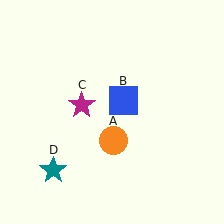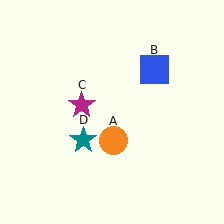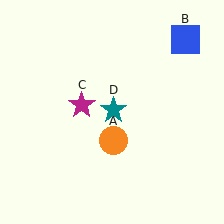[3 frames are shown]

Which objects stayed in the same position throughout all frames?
Orange circle (object A) and magenta star (object C) remained stationary.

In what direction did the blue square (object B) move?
The blue square (object B) moved up and to the right.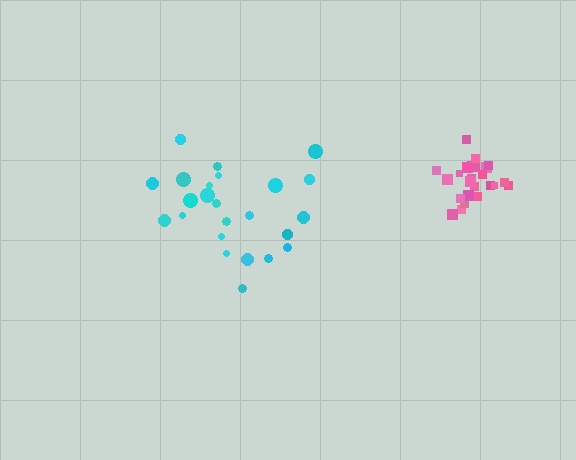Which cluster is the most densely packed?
Pink.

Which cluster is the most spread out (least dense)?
Cyan.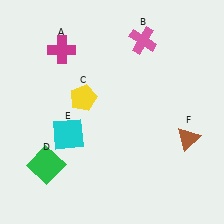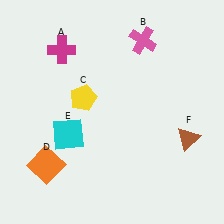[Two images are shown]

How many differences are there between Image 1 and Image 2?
There is 1 difference between the two images.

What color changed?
The square (D) changed from green in Image 1 to orange in Image 2.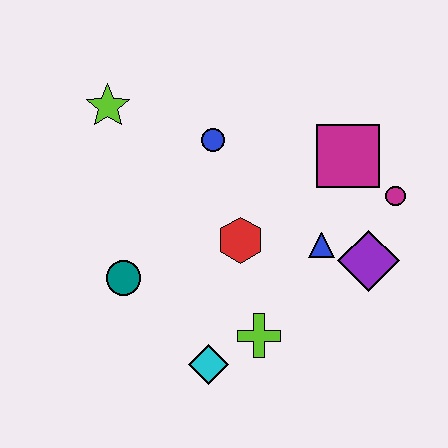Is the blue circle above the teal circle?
Yes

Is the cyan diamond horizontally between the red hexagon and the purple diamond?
No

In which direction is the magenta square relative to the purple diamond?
The magenta square is above the purple diamond.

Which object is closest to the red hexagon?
The blue triangle is closest to the red hexagon.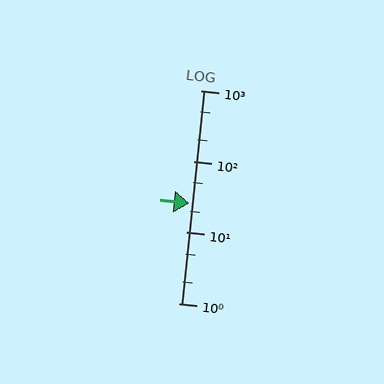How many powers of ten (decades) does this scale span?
The scale spans 3 decades, from 1 to 1000.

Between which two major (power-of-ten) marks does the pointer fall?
The pointer is between 10 and 100.